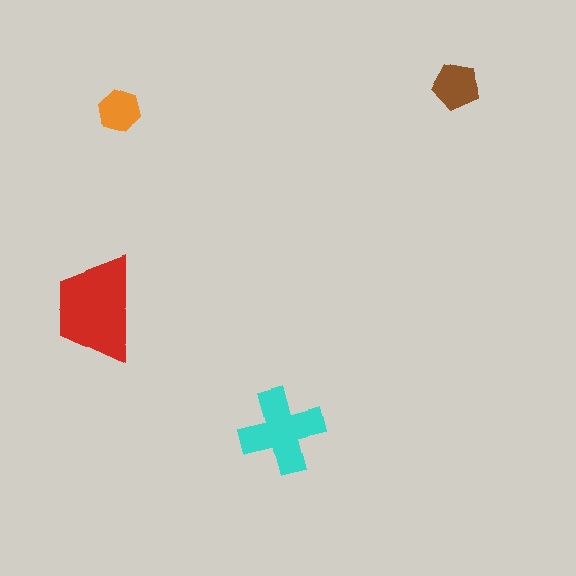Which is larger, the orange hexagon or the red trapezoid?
The red trapezoid.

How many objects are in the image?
There are 4 objects in the image.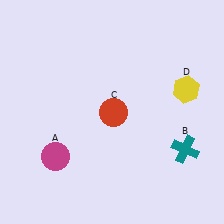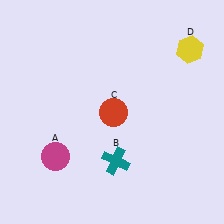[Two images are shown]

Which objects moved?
The objects that moved are: the teal cross (B), the yellow hexagon (D).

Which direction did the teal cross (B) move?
The teal cross (B) moved left.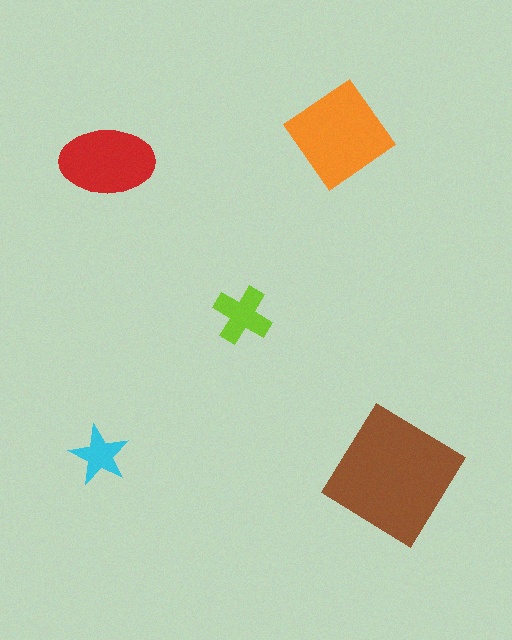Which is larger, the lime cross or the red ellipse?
The red ellipse.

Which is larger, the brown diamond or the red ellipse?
The brown diamond.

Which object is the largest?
The brown diamond.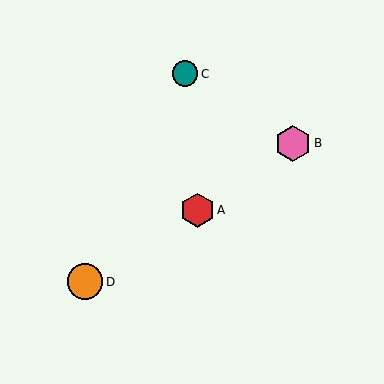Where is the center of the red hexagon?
The center of the red hexagon is at (197, 210).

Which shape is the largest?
The pink hexagon (labeled B) is the largest.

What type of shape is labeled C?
Shape C is a teal circle.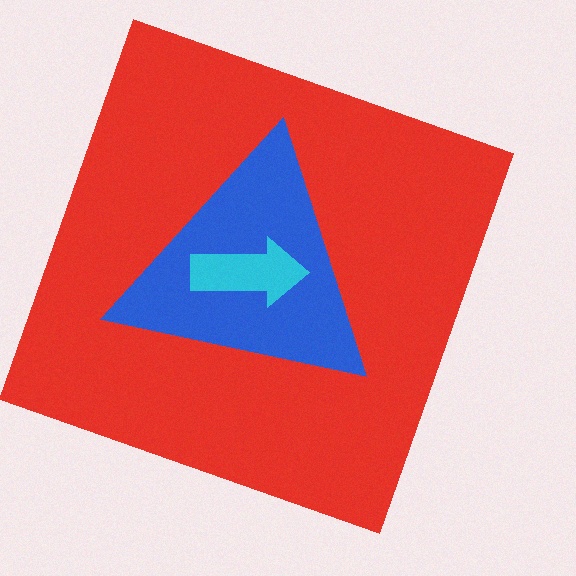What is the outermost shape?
The red square.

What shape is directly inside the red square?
The blue triangle.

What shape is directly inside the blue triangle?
The cyan arrow.